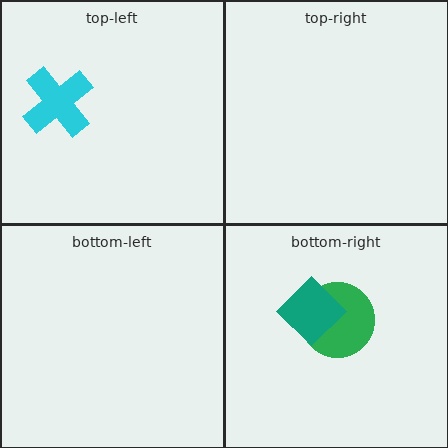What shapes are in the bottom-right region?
The green circle, the teal diamond.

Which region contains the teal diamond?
The bottom-right region.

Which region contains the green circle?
The bottom-right region.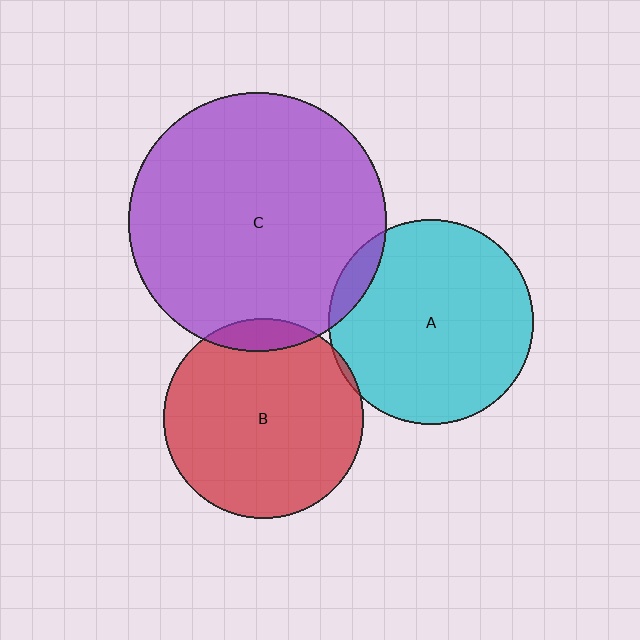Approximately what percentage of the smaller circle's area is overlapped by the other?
Approximately 10%.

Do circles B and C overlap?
Yes.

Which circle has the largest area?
Circle C (purple).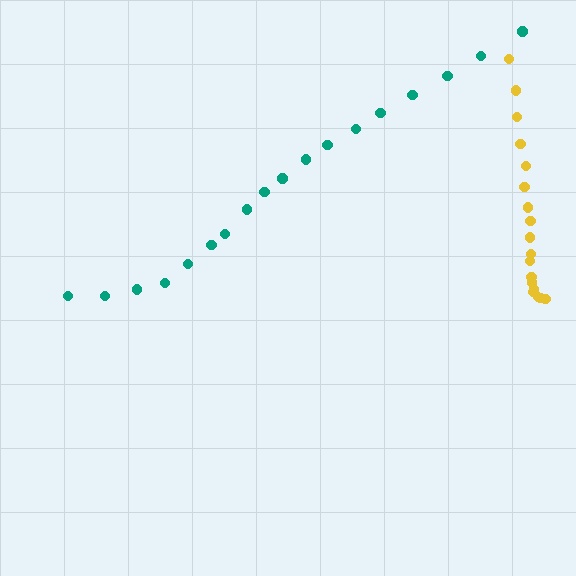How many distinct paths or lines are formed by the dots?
There are 2 distinct paths.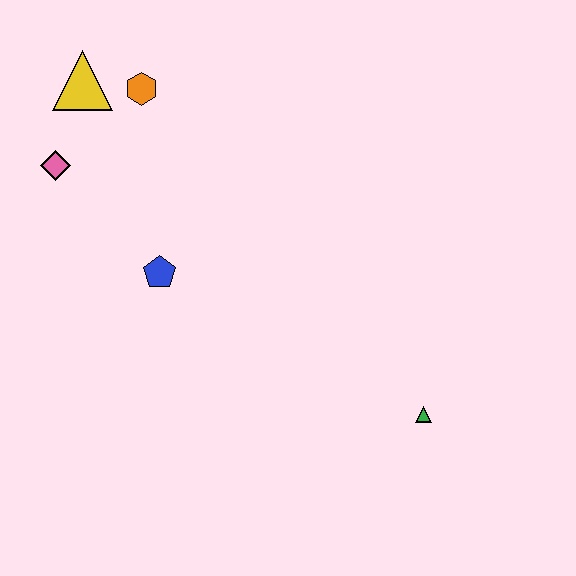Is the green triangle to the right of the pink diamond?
Yes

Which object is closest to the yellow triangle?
The orange hexagon is closest to the yellow triangle.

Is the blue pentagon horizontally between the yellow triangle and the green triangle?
Yes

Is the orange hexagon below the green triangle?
No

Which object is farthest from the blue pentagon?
The green triangle is farthest from the blue pentagon.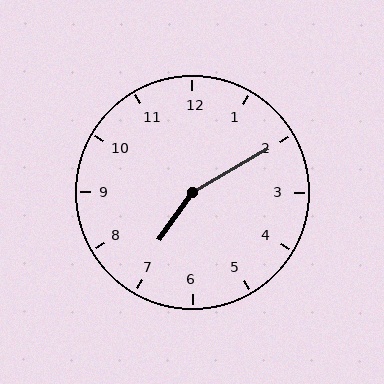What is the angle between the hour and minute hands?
Approximately 155 degrees.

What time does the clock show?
7:10.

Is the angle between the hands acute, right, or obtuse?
It is obtuse.